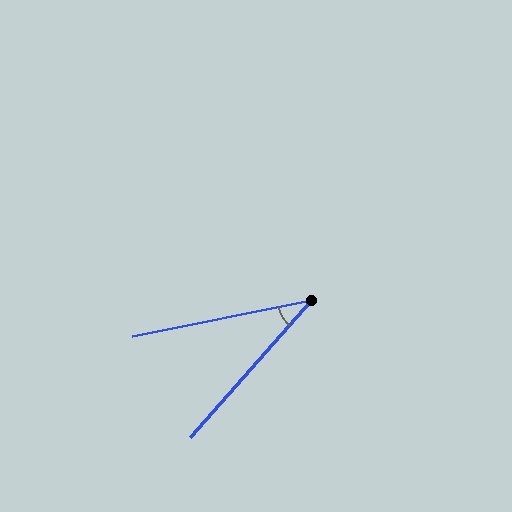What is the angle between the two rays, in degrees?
Approximately 37 degrees.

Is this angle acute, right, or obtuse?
It is acute.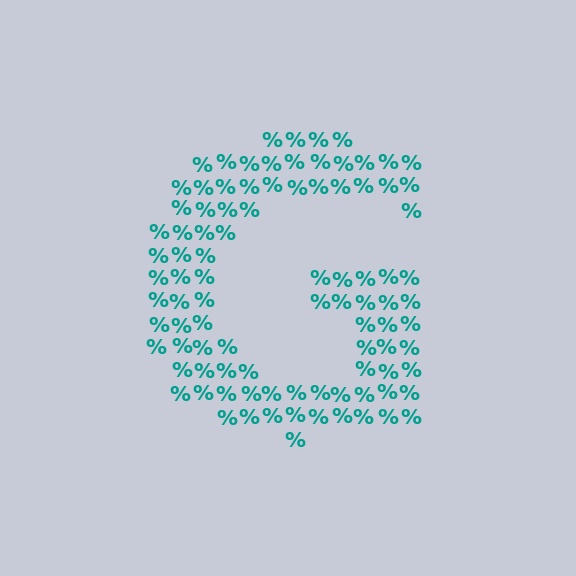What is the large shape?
The large shape is the letter G.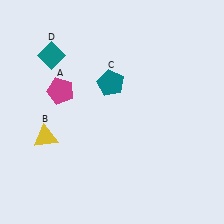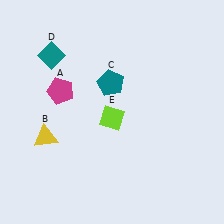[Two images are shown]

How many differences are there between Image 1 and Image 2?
There is 1 difference between the two images.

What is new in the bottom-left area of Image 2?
A lime diamond (E) was added in the bottom-left area of Image 2.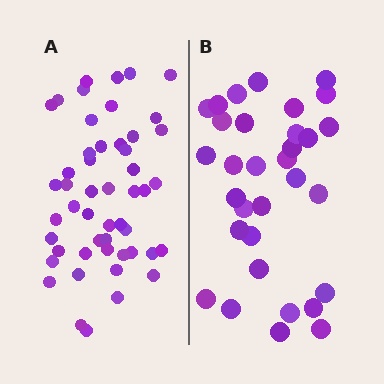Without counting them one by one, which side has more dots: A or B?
Region A (the left region) has more dots.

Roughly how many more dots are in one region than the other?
Region A has approximately 20 more dots than region B.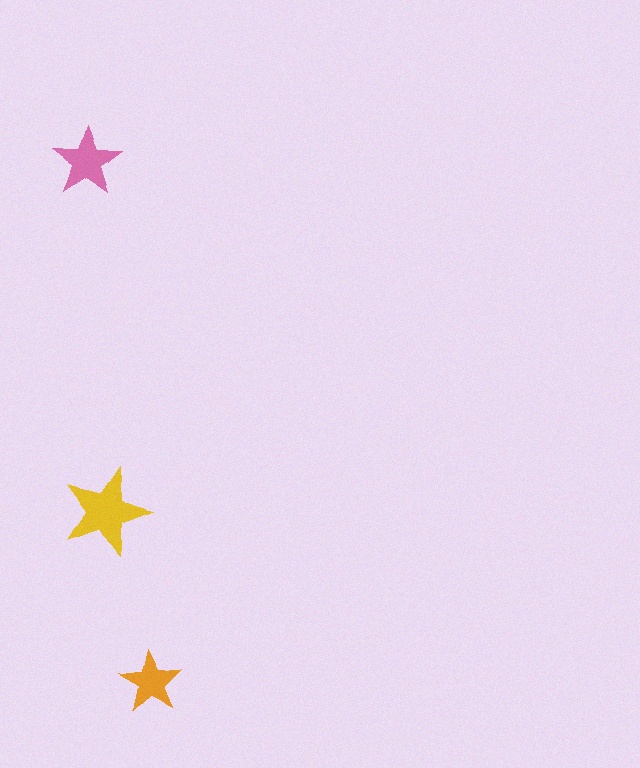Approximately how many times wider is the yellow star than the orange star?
About 1.5 times wider.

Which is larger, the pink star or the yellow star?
The yellow one.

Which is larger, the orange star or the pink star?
The pink one.